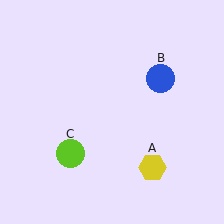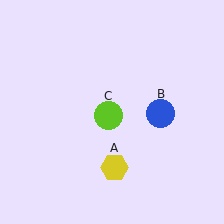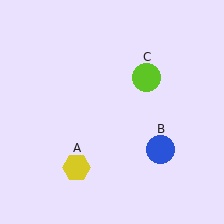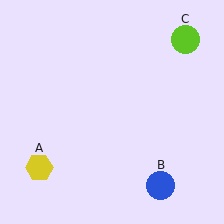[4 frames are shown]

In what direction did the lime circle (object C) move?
The lime circle (object C) moved up and to the right.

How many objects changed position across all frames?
3 objects changed position: yellow hexagon (object A), blue circle (object B), lime circle (object C).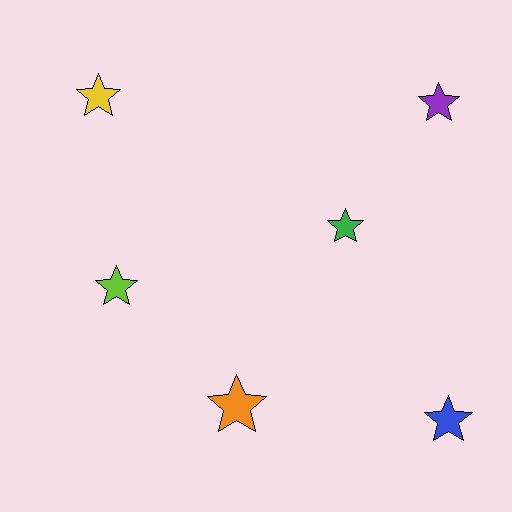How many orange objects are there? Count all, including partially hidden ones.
There is 1 orange object.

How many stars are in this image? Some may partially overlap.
There are 6 stars.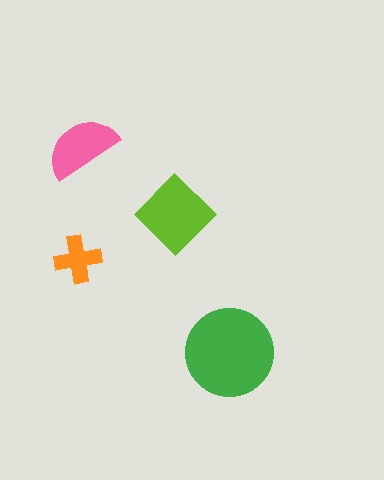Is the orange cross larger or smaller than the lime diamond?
Smaller.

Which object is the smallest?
The orange cross.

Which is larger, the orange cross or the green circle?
The green circle.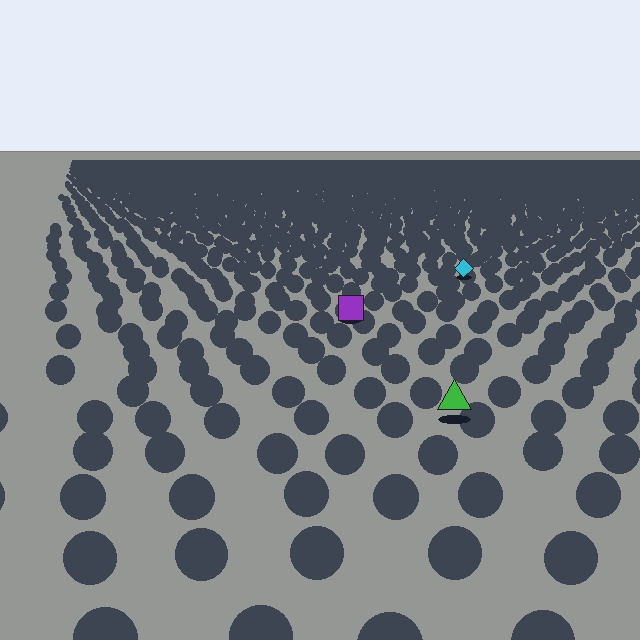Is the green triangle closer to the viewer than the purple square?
Yes. The green triangle is closer — you can tell from the texture gradient: the ground texture is coarser near it.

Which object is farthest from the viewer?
The cyan diamond is farthest from the viewer. It appears smaller and the ground texture around it is denser.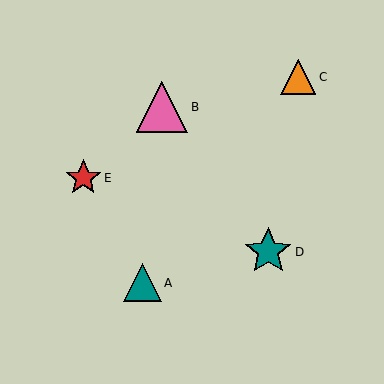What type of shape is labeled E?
Shape E is a red star.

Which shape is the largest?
The pink triangle (labeled B) is the largest.